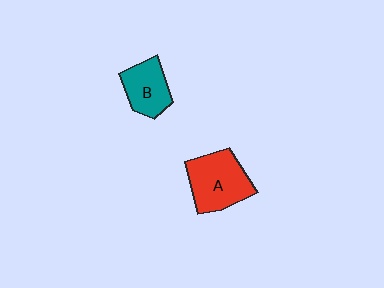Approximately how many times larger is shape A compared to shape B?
Approximately 1.5 times.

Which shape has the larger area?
Shape A (red).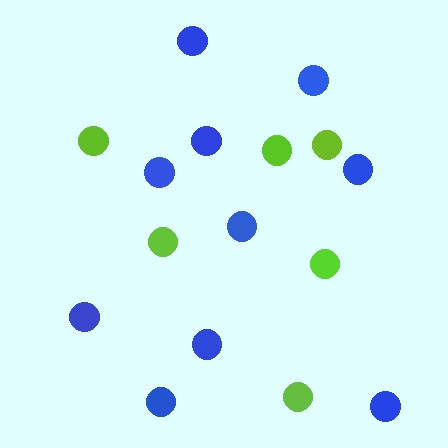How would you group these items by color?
There are 2 groups: one group of lime circles (6) and one group of blue circles (10).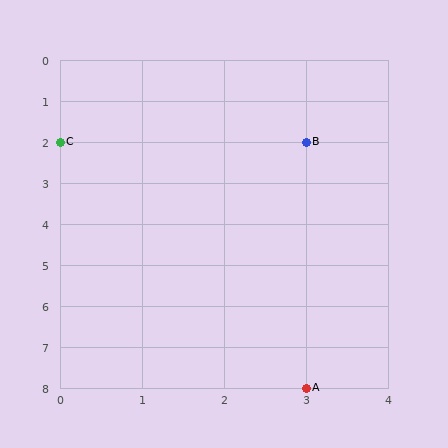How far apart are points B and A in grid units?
Points B and A are 6 rows apart.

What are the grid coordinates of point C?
Point C is at grid coordinates (0, 2).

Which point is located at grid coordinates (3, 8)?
Point A is at (3, 8).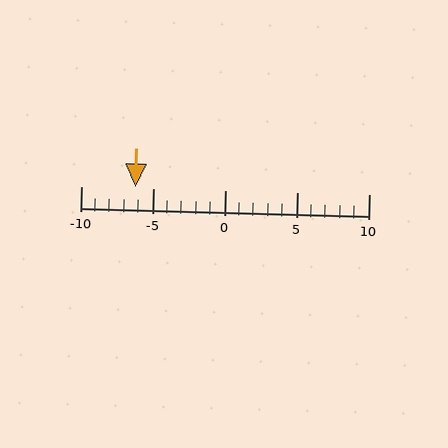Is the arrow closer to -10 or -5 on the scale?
The arrow is closer to -5.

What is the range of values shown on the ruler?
The ruler shows values from -10 to 10.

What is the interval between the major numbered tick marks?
The major tick marks are spaced 5 units apart.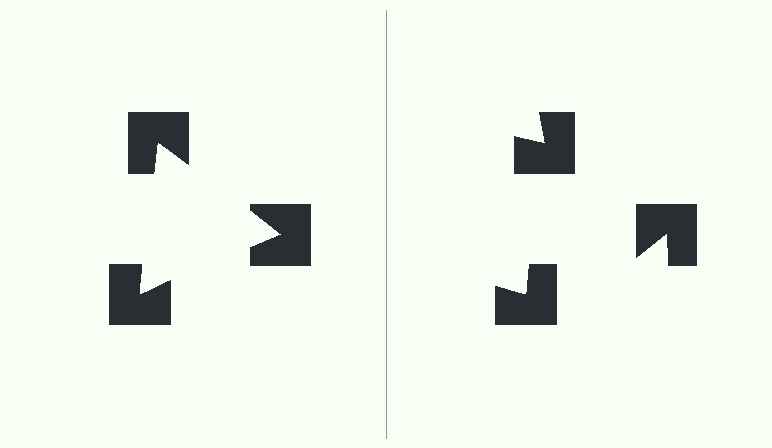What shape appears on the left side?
An illusory triangle.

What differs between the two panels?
The notched squares are positioned identically on both sides; only the wedge orientations differ. On the left they align to a triangle; on the right they are misaligned.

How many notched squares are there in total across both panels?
6 — 3 on each side.